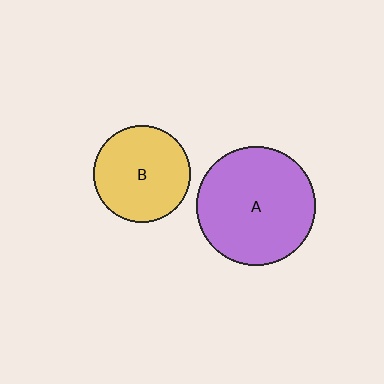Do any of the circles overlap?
No, none of the circles overlap.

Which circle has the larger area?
Circle A (purple).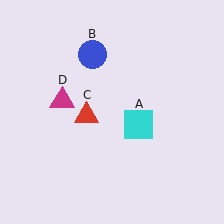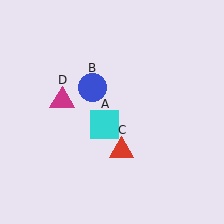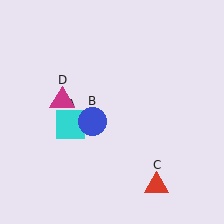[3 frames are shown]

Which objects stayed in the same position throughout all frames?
Magenta triangle (object D) remained stationary.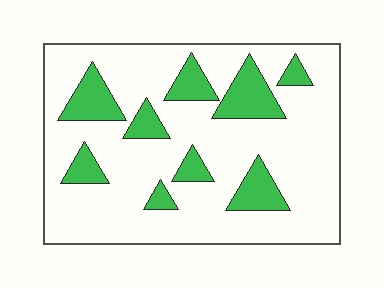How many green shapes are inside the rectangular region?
9.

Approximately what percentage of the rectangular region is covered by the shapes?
Approximately 20%.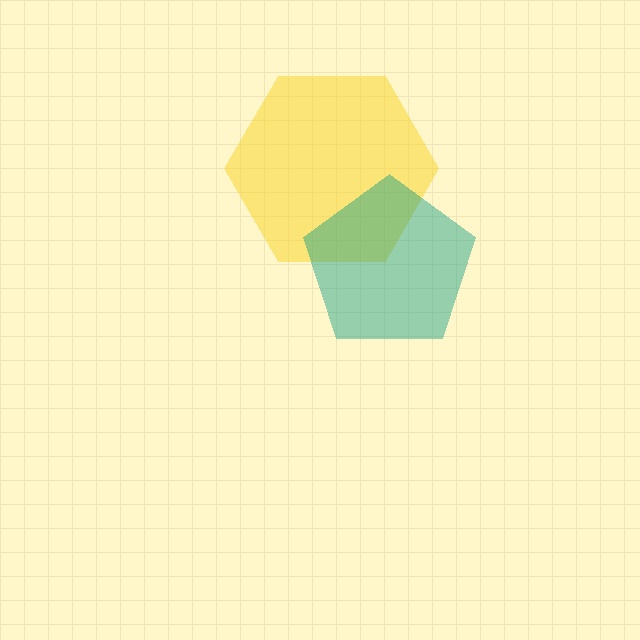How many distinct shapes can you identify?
There are 2 distinct shapes: a yellow hexagon, a teal pentagon.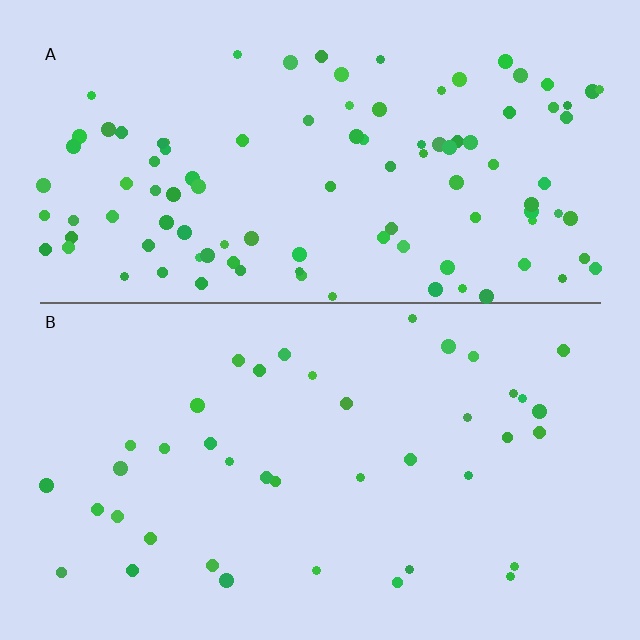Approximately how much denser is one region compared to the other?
Approximately 2.5× — region A over region B.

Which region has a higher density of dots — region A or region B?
A (the top).